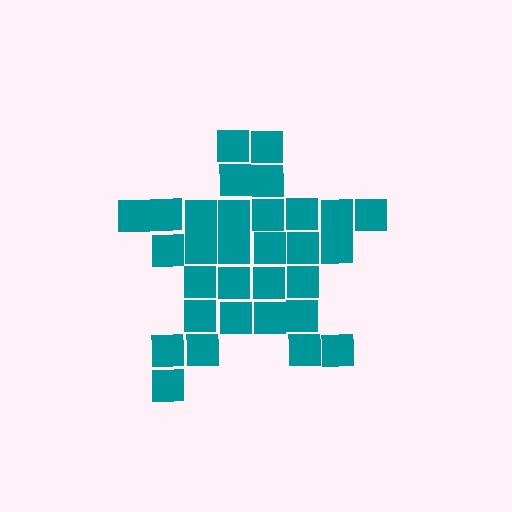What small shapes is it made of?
It is made of small squares.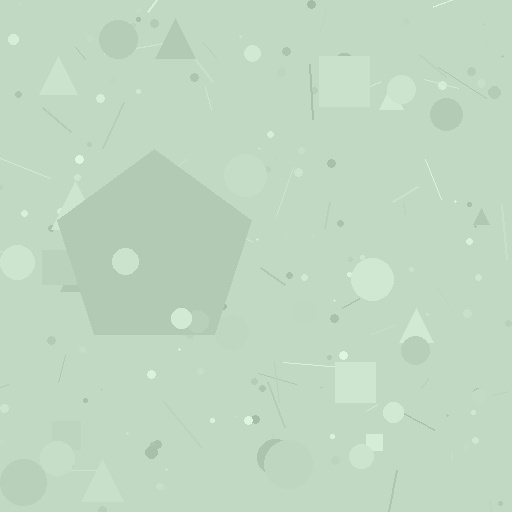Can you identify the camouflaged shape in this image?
The camouflaged shape is a pentagon.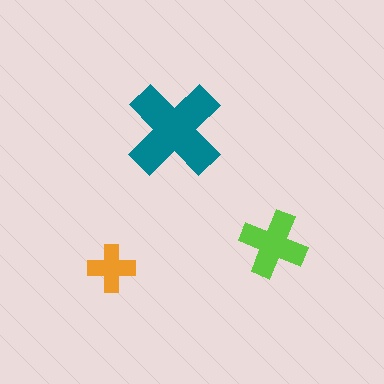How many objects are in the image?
There are 3 objects in the image.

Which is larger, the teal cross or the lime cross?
The teal one.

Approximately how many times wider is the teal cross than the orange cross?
About 2 times wider.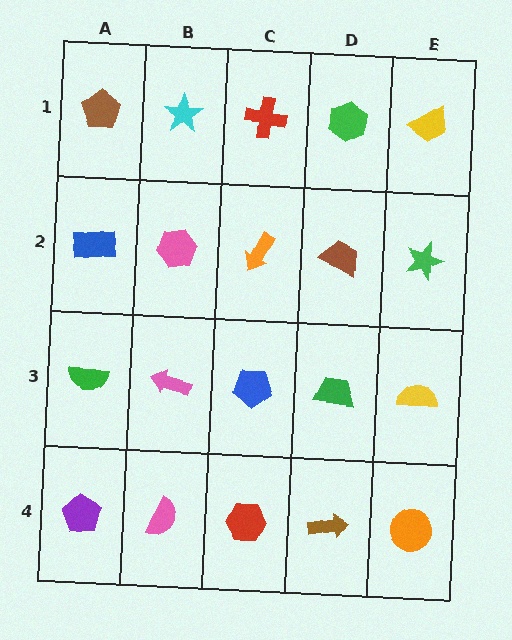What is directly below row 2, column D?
A green trapezoid.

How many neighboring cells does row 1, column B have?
3.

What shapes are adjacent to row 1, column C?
An orange arrow (row 2, column C), a cyan star (row 1, column B), a green hexagon (row 1, column D).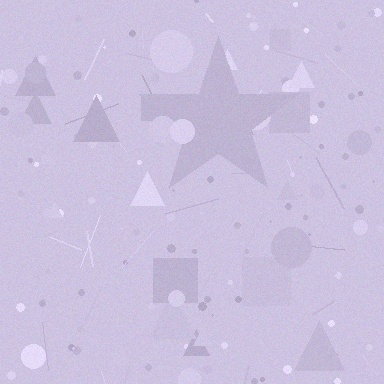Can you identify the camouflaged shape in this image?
The camouflaged shape is a star.